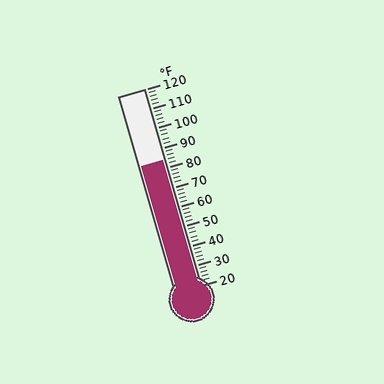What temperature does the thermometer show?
The thermometer shows approximately 84°F.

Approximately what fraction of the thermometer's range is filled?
The thermometer is filled to approximately 65% of its range.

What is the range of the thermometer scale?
The thermometer scale ranges from 20°F to 120°F.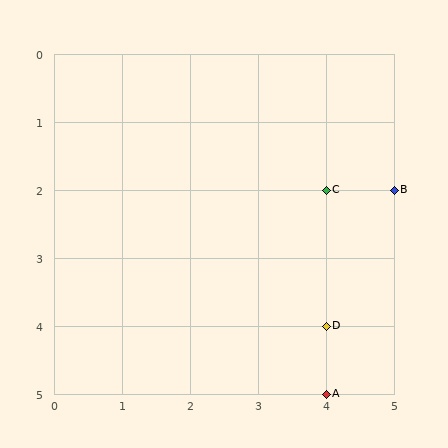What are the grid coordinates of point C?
Point C is at grid coordinates (4, 2).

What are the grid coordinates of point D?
Point D is at grid coordinates (4, 4).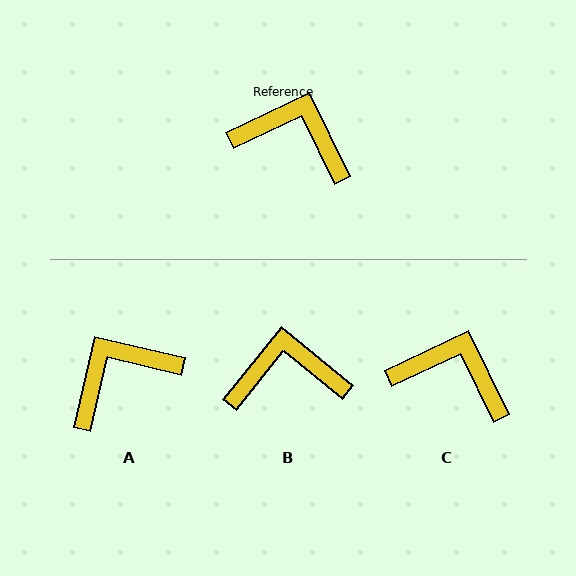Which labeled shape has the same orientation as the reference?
C.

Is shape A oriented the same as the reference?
No, it is off by about 51 degrees.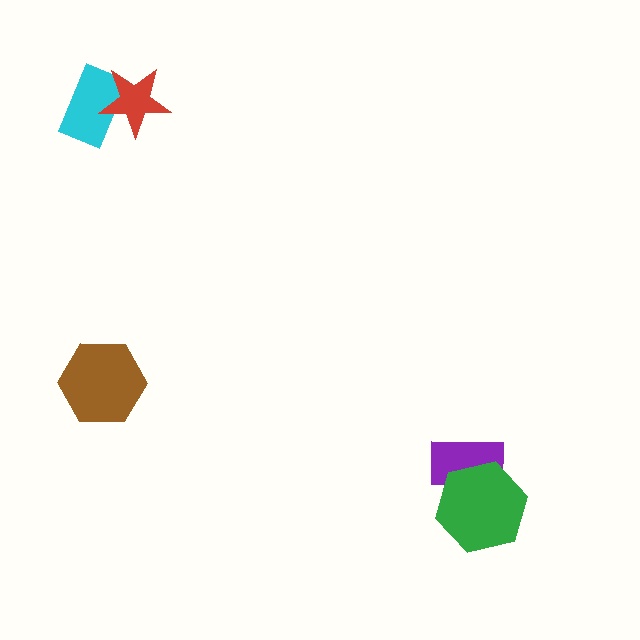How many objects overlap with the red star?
1 object overlaps with the red star.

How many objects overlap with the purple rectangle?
1 object overlaps with the purple rectangle.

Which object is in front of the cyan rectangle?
The red star is in front of the cyan rectangle.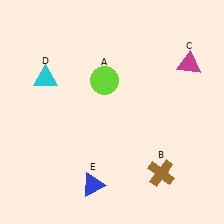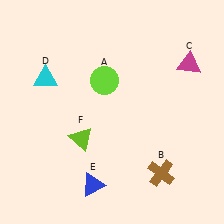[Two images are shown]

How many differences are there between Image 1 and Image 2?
There is 1 difference between the two images.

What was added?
A lime triangle (F) was added in Image 2.